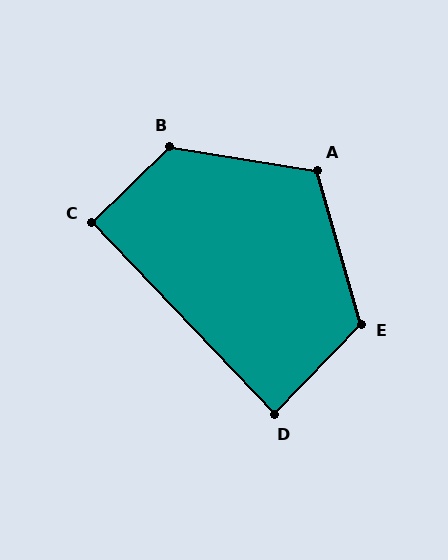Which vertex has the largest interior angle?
B, at approximately 127 degrees.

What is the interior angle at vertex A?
Approximately 115 degrees (obtuse).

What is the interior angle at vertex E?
Approximately 121 degrees (obtuse).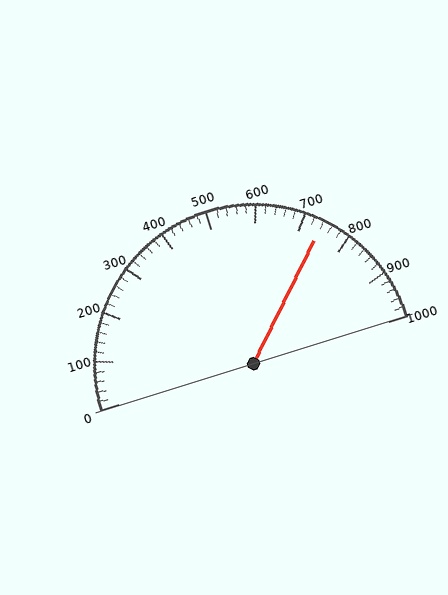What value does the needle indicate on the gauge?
The needle indicates approximately 740.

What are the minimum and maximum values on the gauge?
The gauge ranges from 0 to 1000.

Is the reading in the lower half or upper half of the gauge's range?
The reading is in the upper half of the range (0 to 1000).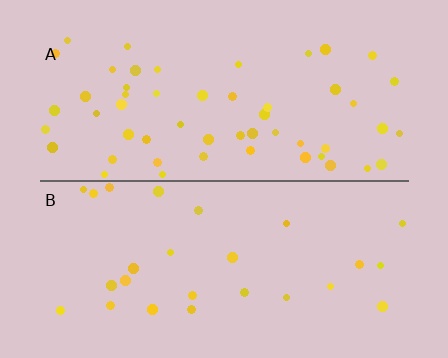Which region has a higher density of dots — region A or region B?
A (the top).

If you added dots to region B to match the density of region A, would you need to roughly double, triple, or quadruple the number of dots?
Approximately double.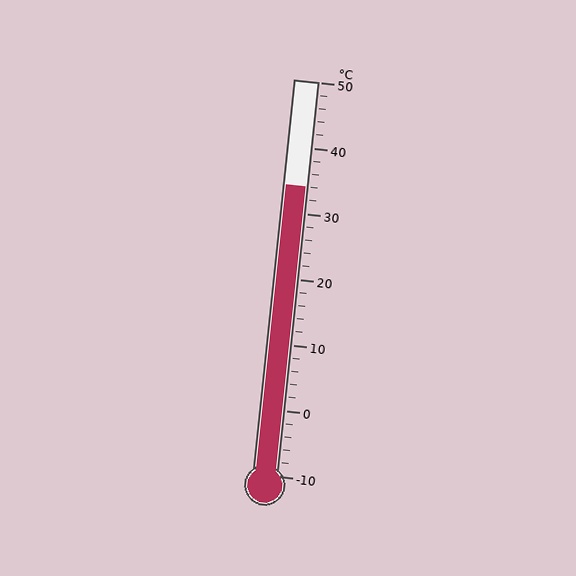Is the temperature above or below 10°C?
The temperature is above 10°C.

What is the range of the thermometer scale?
The thermometer scale ranges from -10°C to 50°C.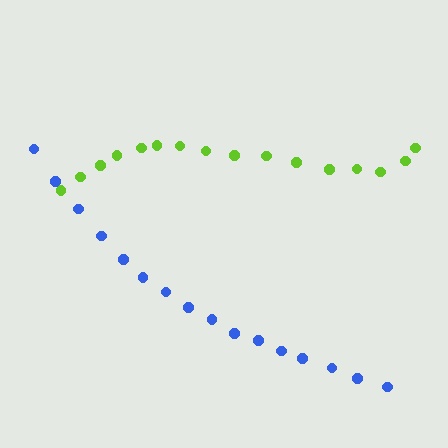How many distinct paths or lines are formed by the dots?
There are 2 distinct paths.